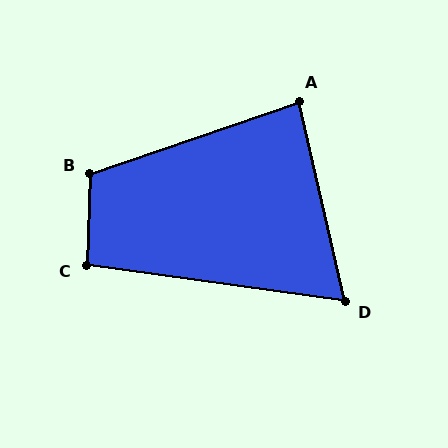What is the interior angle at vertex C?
Approximately 96 degrees (obtuse).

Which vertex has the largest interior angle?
B, at approximately 111 degrees.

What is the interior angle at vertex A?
Approximately 84 degrees (acute).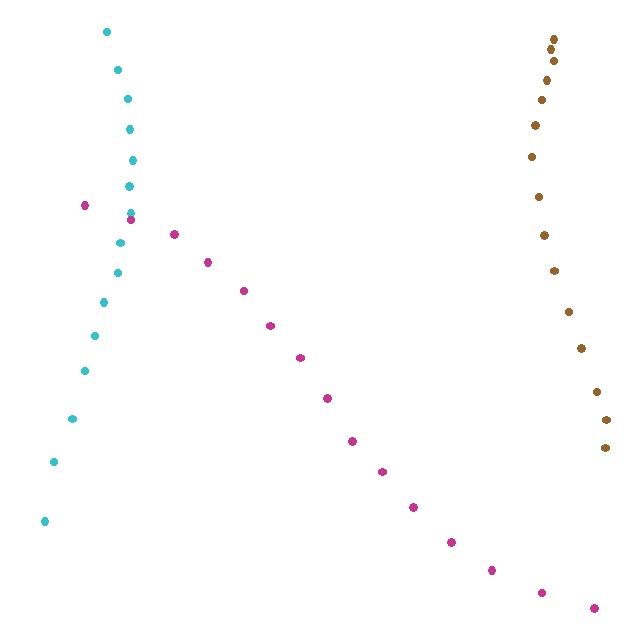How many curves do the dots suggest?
There are 3 distinct paths.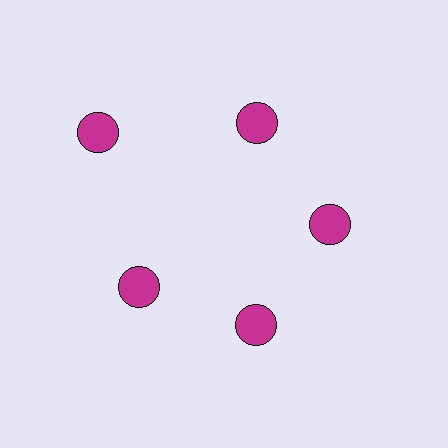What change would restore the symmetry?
The symmetry would be restored by moving it inward, back onto the ring so that all 5 circles sit at equal angles and equal distance from the center.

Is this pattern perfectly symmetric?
No. The 5 magenta circles are arranged in a ring, but one element near the 10 o'clock position is pushed outward from the center, breaking the 5-fold rotational symmetry.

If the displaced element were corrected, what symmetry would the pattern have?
It would have 5-fold rotational symmetry — the pattern would map onto itself every 72 degrees.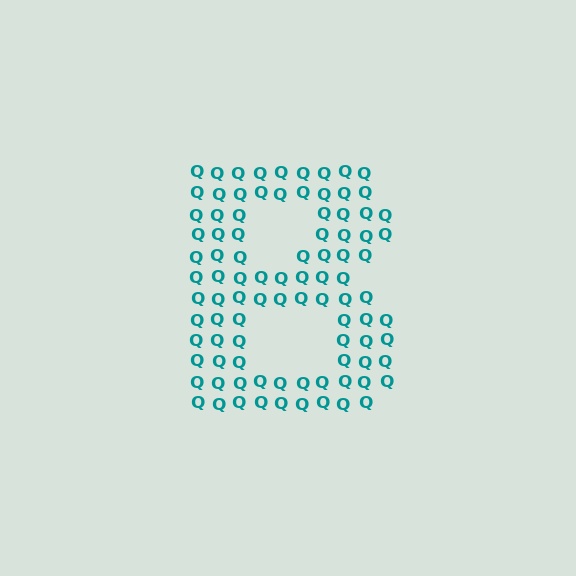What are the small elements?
The small elements are letter Q's.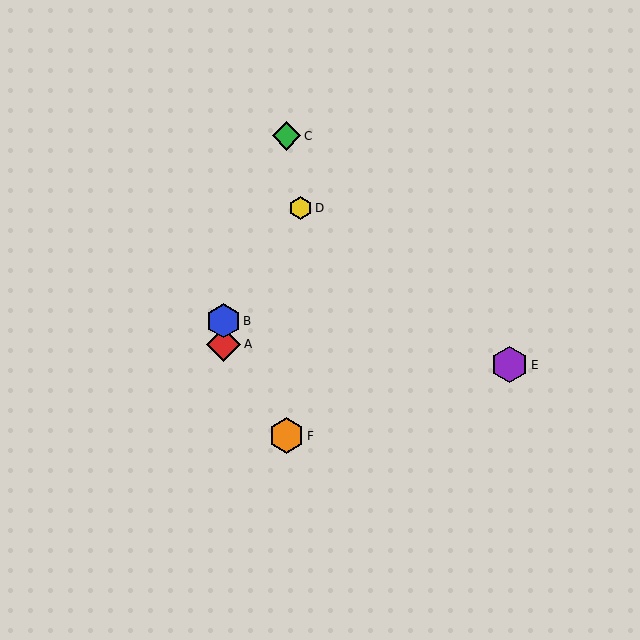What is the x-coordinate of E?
Object E is at x≈509.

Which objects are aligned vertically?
Objects A, B are aligned vertically.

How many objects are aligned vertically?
2 objects (A, B) are aligned vertically.